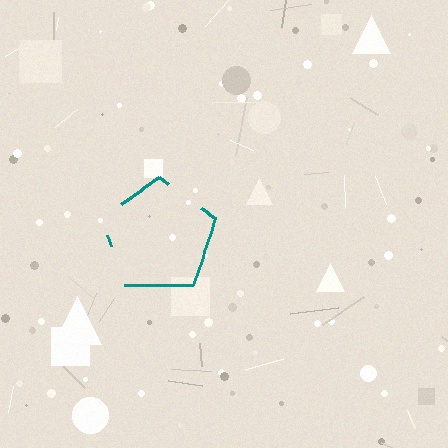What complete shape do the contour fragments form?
The contour fragments form a pentagon.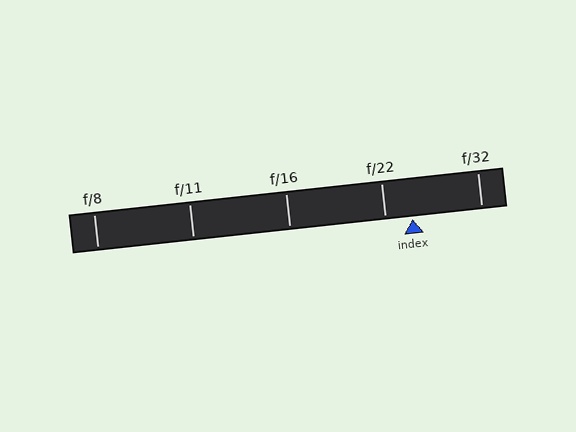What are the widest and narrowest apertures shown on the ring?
The widest aperture shown is f/8 and the narrowest is f/32.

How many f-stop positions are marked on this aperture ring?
There are 5 f-stop positions marked.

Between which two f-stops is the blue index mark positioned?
The index mark is between f/22 and f/32.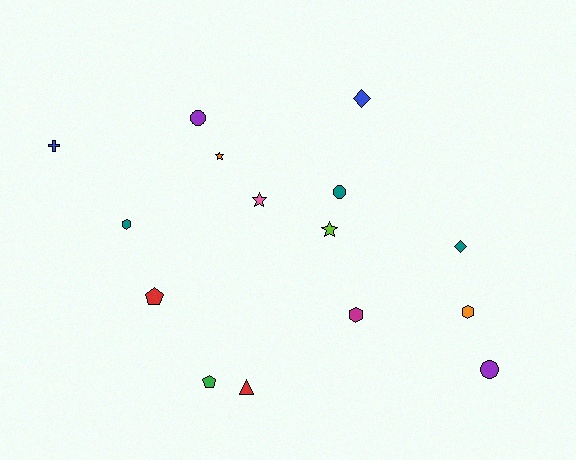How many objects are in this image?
There are 15 objects.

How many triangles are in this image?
There is 1 triangle.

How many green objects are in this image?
There is 1 green object.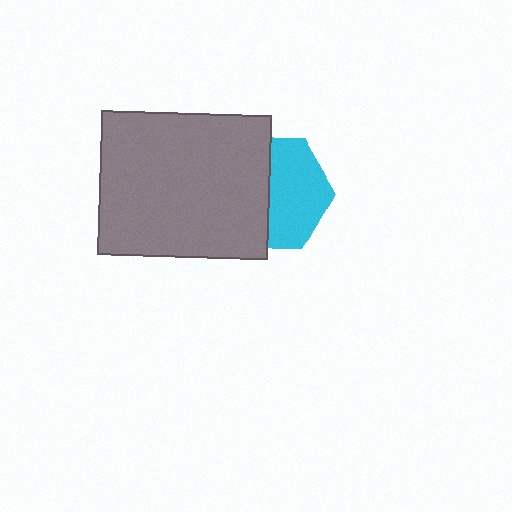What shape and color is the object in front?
The object in front is a gray rectangle.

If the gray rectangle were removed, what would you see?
You would see the complete cyan hexagon.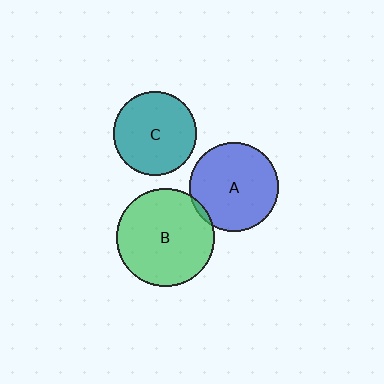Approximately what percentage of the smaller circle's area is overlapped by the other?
Approximately 5%.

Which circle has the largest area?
Circle B (green).